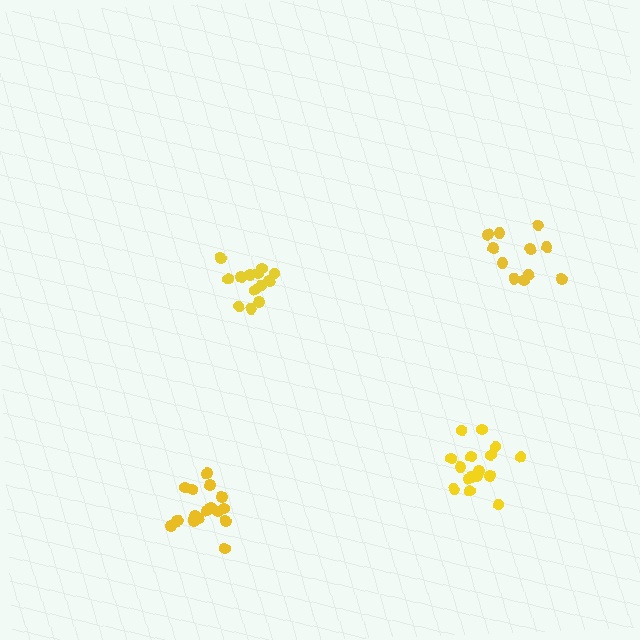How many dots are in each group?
Group 1: 13 dots, Group 2: 11 dots, Group 3: 16 dots, Group 4: 16 dots (56 total).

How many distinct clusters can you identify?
There are 4 distinct clusters.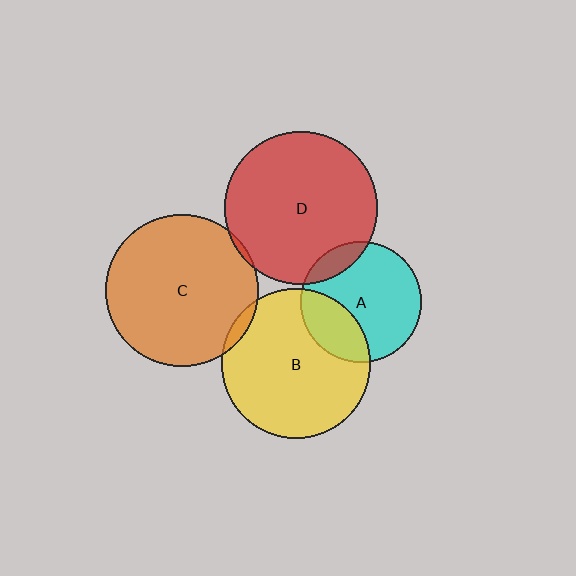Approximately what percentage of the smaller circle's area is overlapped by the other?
Approximately 5%.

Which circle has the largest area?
Circle D (red).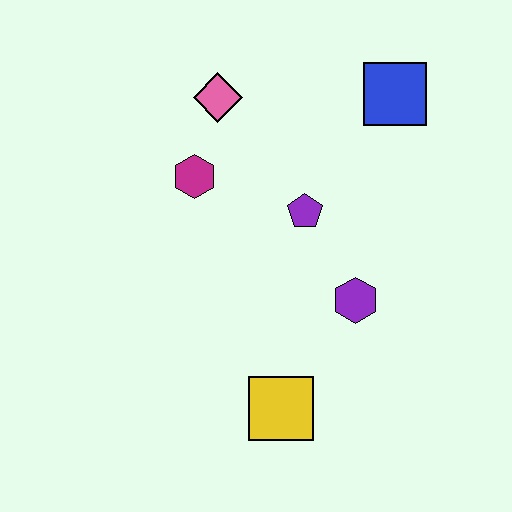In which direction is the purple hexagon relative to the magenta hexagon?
The purple hexagon is to the right of the magenta hexagon.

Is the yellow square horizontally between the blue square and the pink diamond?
Yes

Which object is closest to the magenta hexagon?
The pink diamond is closest to the magenta hexagon.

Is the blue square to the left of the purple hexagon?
No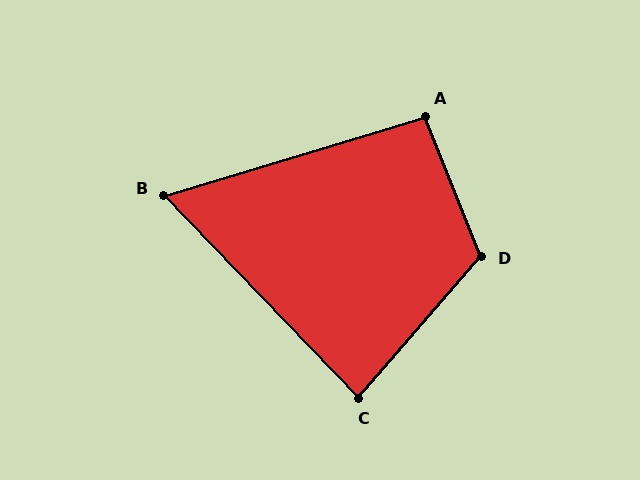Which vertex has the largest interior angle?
D, at approximately 117 degrees.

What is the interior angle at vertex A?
Approximately 95 degrees (obtuse).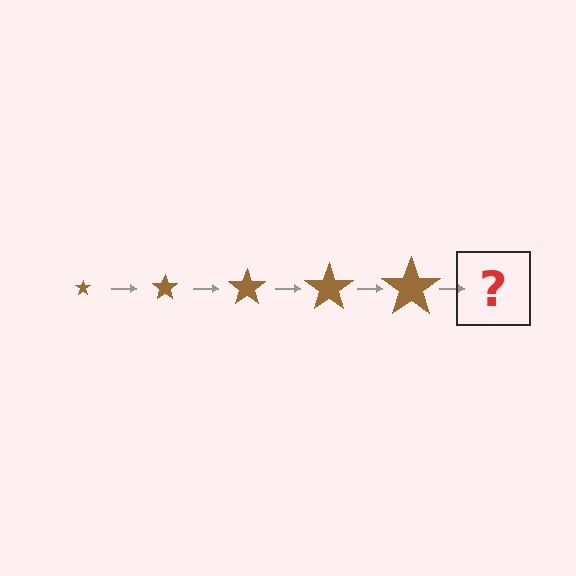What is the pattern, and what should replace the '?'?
The pattern is that the star gets progressively larger each step. The '?' should be a brown star, larger than the previous one.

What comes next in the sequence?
The next element should be a brown star, larger than the previous one.